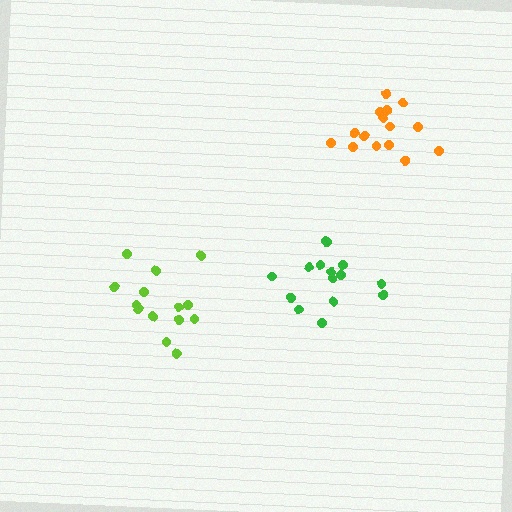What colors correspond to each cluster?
The clusters are colored: green, lime, orange.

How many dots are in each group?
Group 1: 15 dots, Group 2: 14 dots, Group 3: 16 dots (45 total).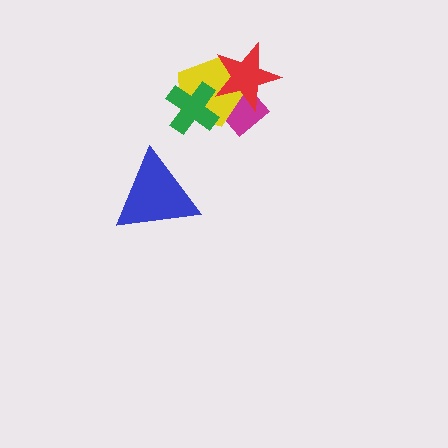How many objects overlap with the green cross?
2 objects overlap with the green cross.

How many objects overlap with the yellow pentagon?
3 objects overlap with the yellow pentagon.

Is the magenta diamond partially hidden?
Yes, it is partially covered by another shape.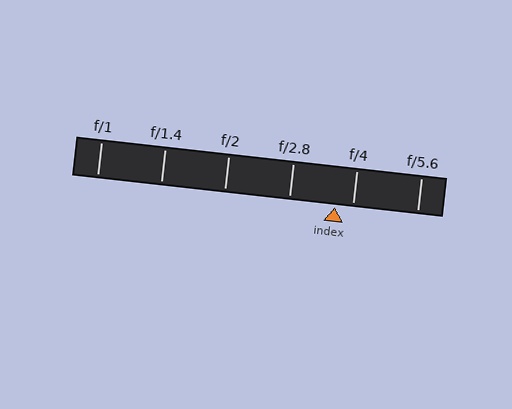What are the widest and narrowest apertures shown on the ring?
The widest aperture shown is f/1 and the narrowest is f/5.6.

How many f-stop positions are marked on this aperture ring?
There are 6 f-stop positions marked.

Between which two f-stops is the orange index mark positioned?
The index mark is between f/2.8 and f/4.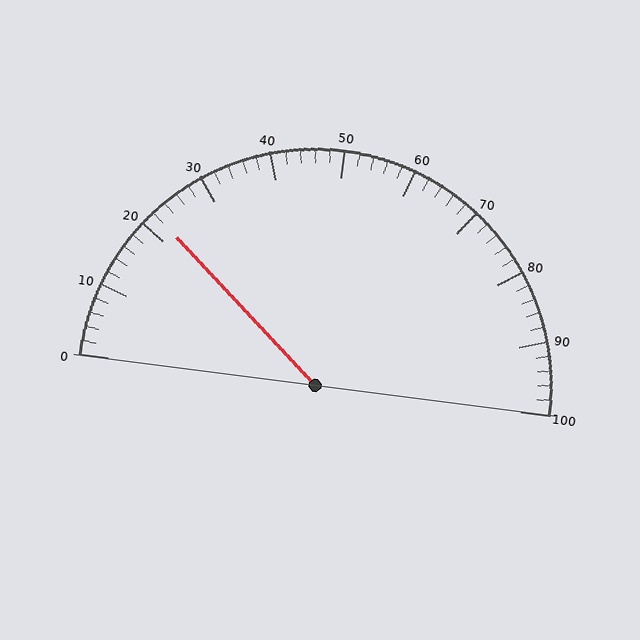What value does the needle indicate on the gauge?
The needle indicates approximately 22.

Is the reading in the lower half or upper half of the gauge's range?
The reading is in the lower half of the range (0 to 100).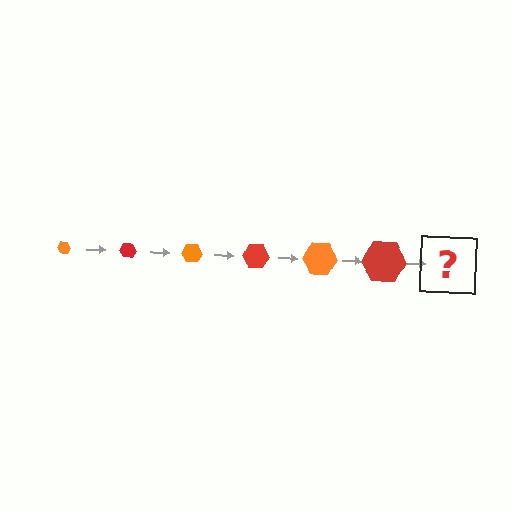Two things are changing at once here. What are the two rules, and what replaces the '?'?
The two rules are that the hexagon grows larger each step and the color cycles through orange and red. The '?' should be an orange hexagon, larger than the previous one.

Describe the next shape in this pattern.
It should be an orange hexagon, larger than the previous one.